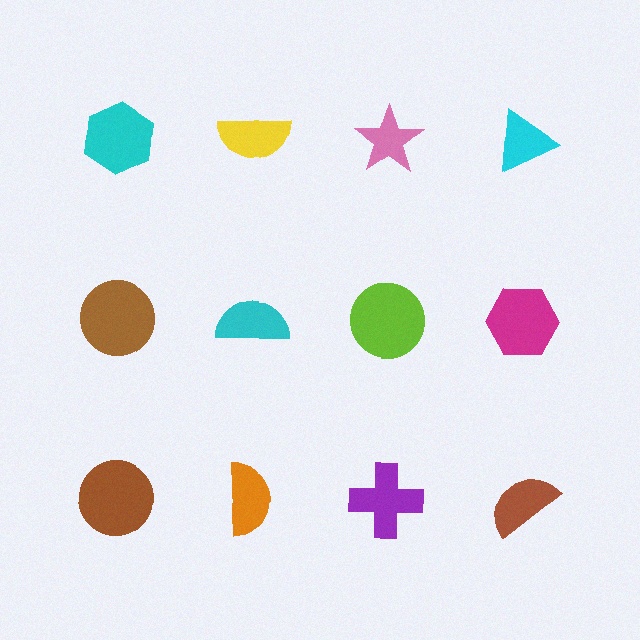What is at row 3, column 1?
A brown circle.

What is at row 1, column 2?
A yellow semicircle.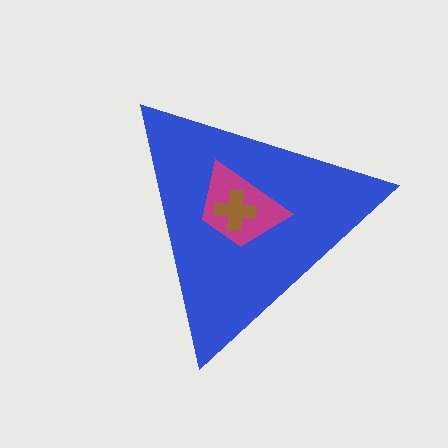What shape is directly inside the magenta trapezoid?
The brown cross.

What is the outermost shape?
The blue triangle.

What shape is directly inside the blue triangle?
The magenta trapezoid.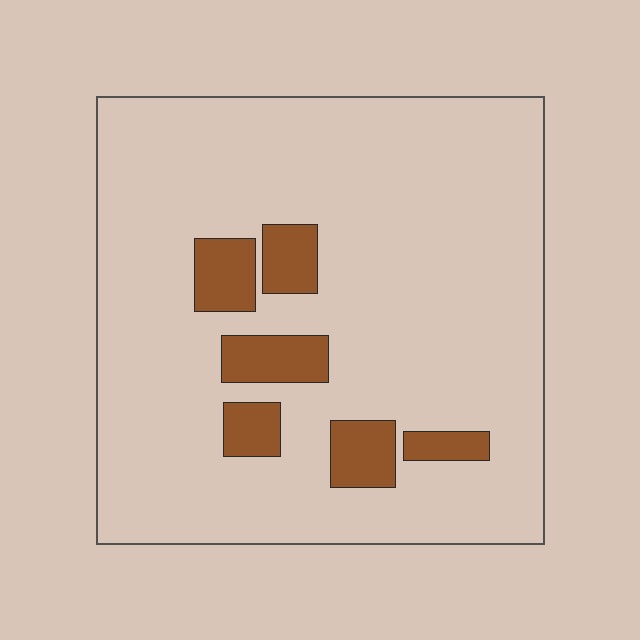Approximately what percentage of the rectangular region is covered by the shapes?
Approximately 10%.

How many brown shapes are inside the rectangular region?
6.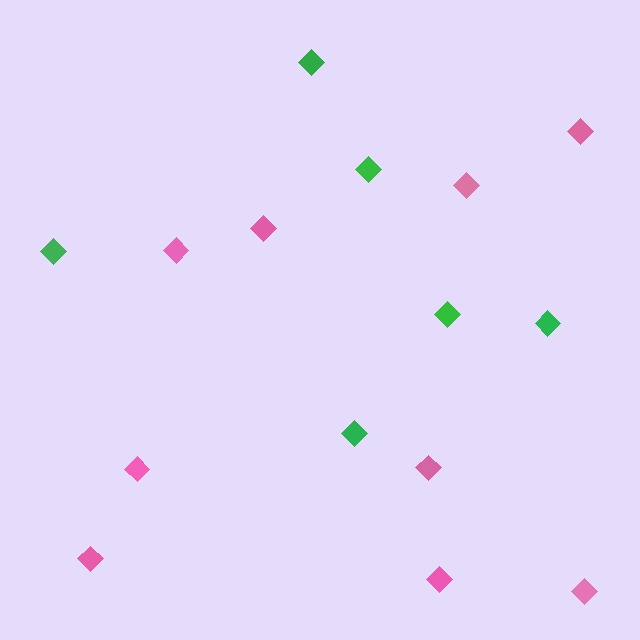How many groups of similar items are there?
There are 2 groups: one group of pink diamonds (9) and one group of green diamonds (6).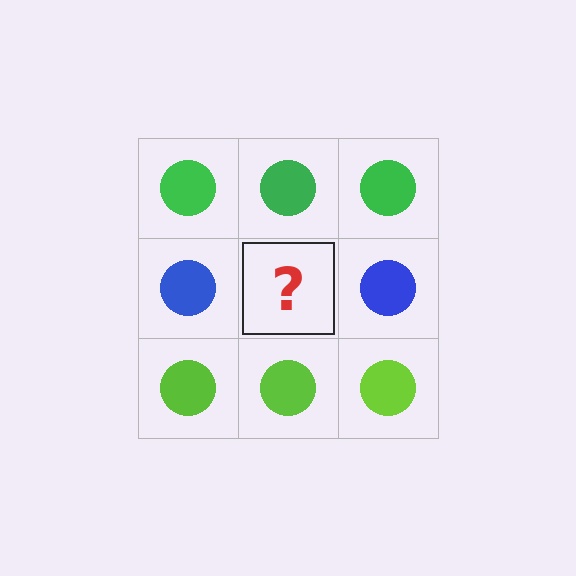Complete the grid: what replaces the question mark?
The question mark should be replaced with a blue circle.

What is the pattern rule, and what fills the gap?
The rule is that each row has a consistent color. The gap should be filled with a blue circle.